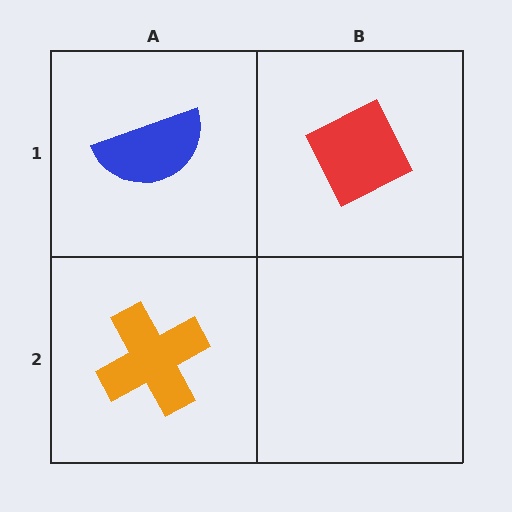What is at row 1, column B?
A red diamond.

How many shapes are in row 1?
2 shapes.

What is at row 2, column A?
An orange cross.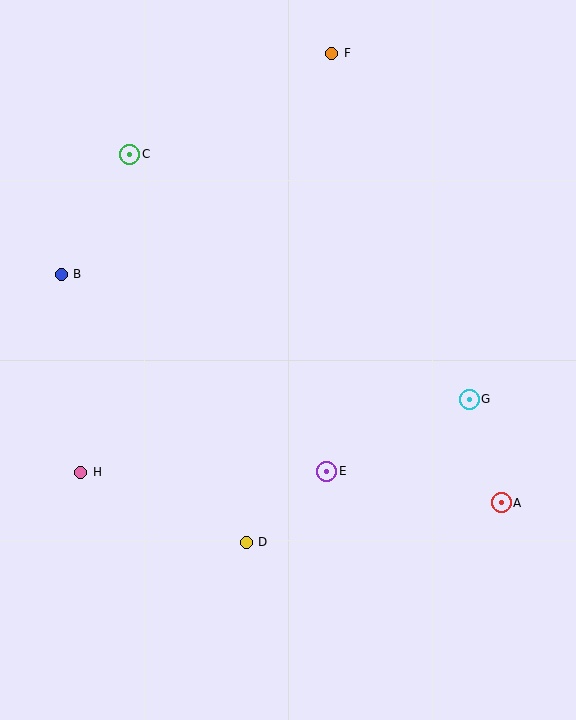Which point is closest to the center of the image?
Point E at (327, 471) is closest to the center.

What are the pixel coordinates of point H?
Point H is at (81, 472).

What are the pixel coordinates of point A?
Point A is at (501, 503).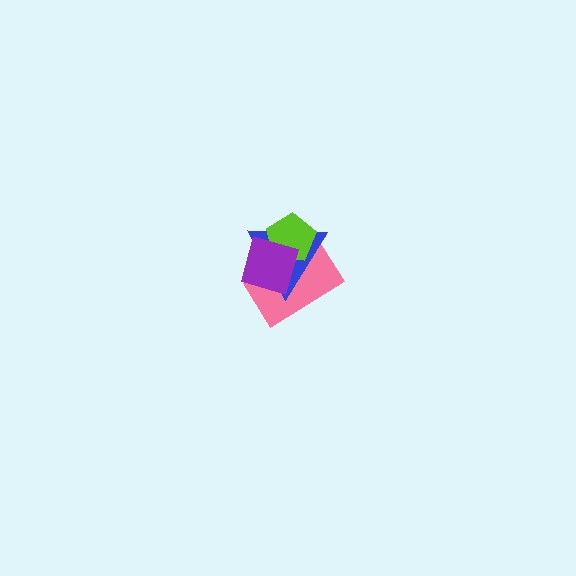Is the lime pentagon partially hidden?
Yes, it is partially covered by another shape.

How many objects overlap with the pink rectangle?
3 objects overlap with the pink rectangle.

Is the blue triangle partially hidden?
Yes, it is partially covered by another shape.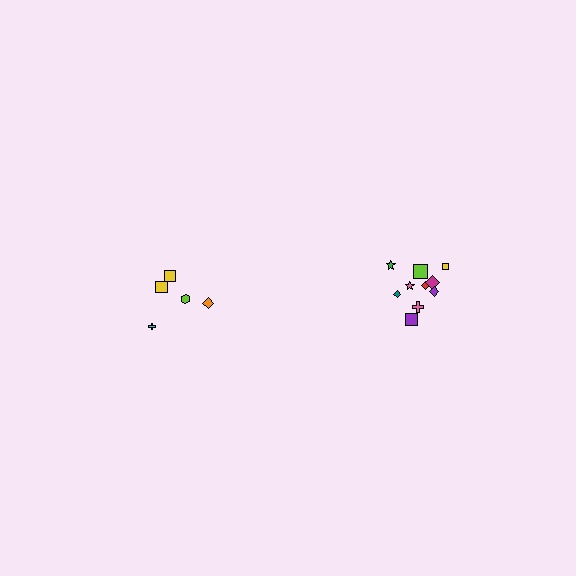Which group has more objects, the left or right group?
The right group.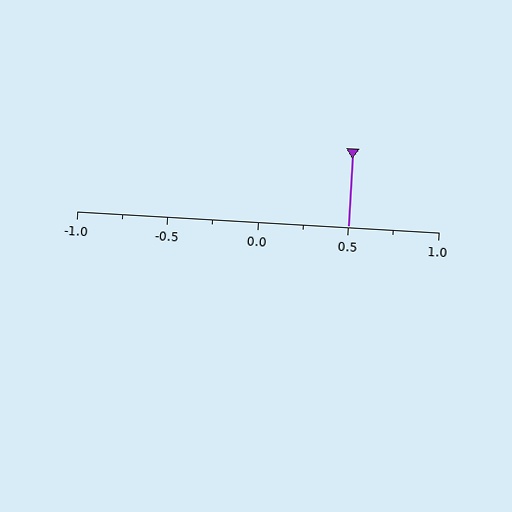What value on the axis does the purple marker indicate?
The marker indicates approximately 0.5.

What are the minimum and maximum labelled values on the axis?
The axis runs from -1.0 to 1.0.